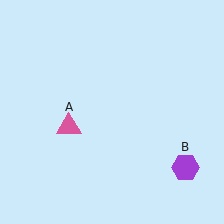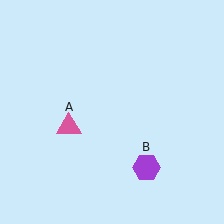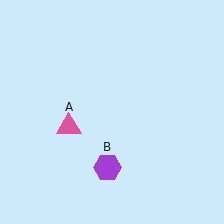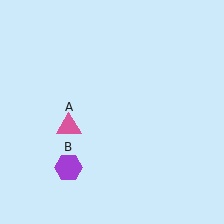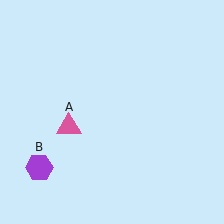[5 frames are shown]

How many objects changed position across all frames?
1 object changed position: purple hexagon (object B).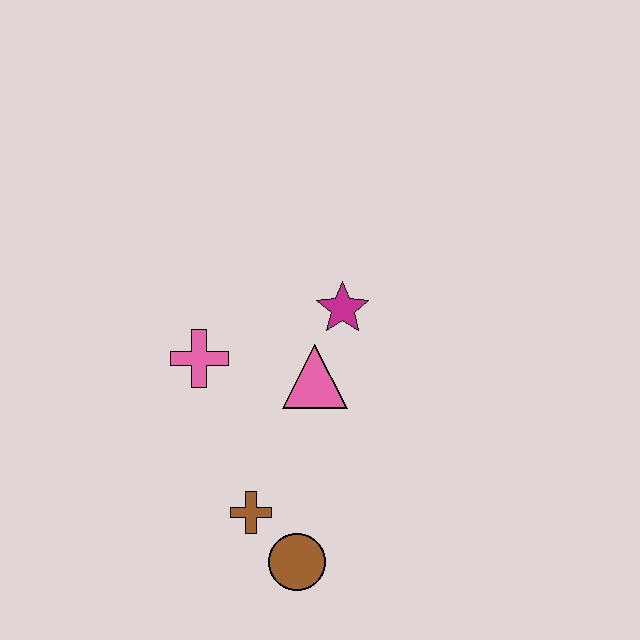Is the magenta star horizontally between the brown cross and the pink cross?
No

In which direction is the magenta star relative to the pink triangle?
The magenta star is above the pink triangle.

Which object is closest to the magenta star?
The pink triangle is closest to the magenta star.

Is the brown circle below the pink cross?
Yes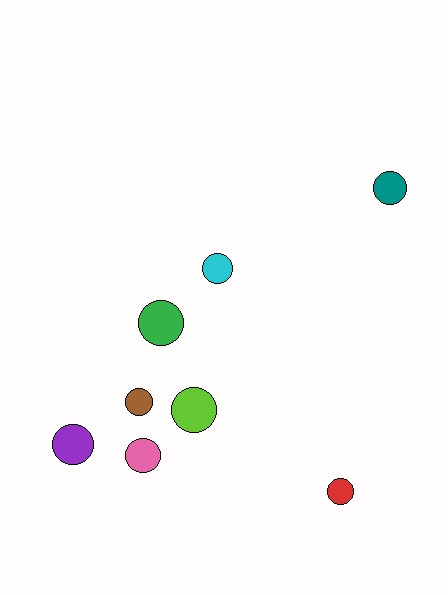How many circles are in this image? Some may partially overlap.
There are 8 circles.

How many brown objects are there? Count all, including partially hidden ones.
There is 1 brown object.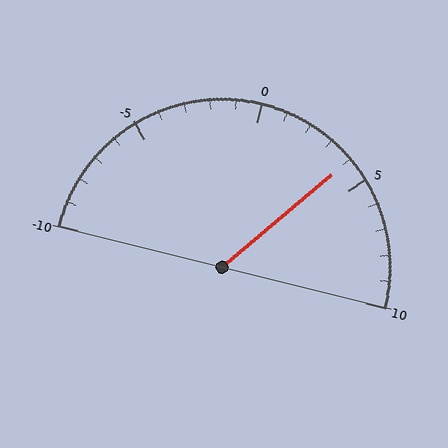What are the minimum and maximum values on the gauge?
The gauge ranges from -10 to 10.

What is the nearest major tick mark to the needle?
The nearest major tick mark is 5.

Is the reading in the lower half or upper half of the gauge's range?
The reading is in the upper half of the range (-10 to 10).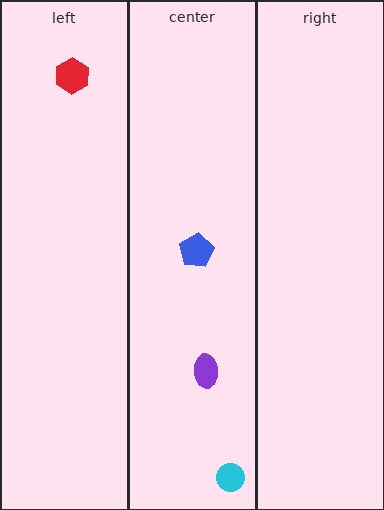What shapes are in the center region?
The blue pentagon, the purple ellipse, the cyan circle.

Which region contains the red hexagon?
The left region.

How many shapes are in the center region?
3.